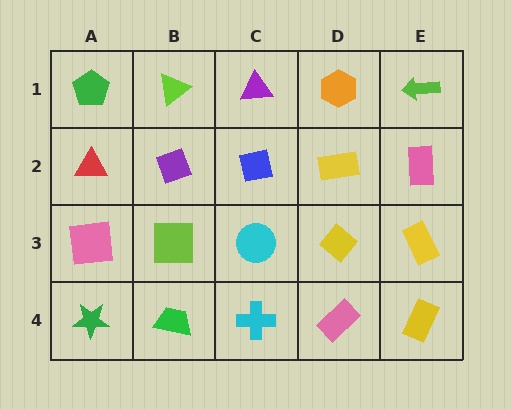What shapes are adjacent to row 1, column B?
A purple diamond (row 2, column B), a green pentagon (row 1, column A), a purple triangle (row 1, column C).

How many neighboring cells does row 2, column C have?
4.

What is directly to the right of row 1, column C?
An orange hexagon.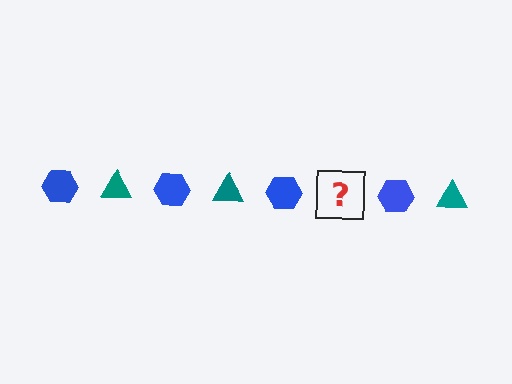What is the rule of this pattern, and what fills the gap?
The rule is that the pattern alternates between blue hexagon and teal triangle. The gap should be filled with a teal triangle.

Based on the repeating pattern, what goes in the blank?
The blank should be a teal triangle.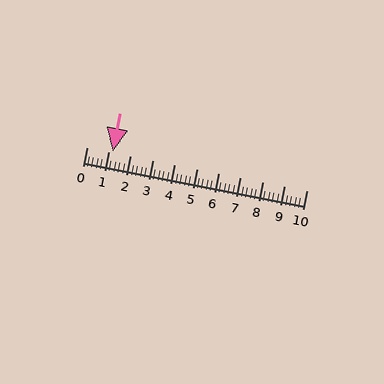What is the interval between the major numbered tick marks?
The major tick marks are spaced 1 units apart.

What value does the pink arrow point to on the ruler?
The pink arrow points to approximately 1.2.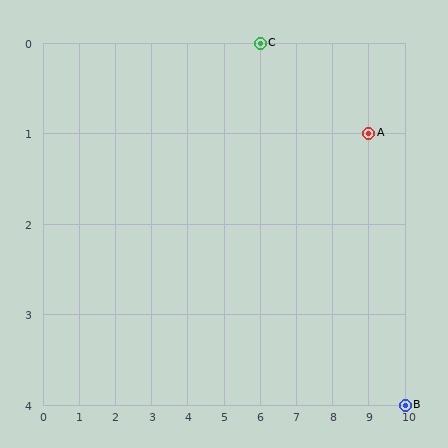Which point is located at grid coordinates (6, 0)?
Point C is at (6, 0).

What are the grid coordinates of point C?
Point C is at grid coordinates (6, 0).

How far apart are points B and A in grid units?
Points B and A are 1 column and 3 rows apart (about 3.2 grid units diagonally).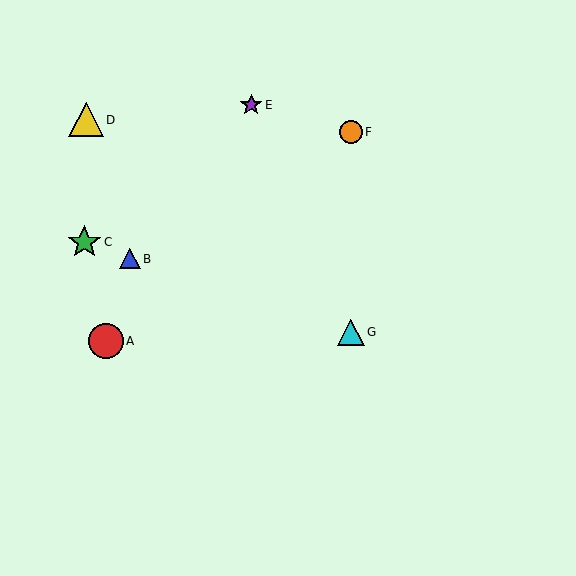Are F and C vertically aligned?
No, F is at x≈351 and C is at x≈84.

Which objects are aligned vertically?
Objects F, G are aligned vertically.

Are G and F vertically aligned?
Yes, both are at x≈351.